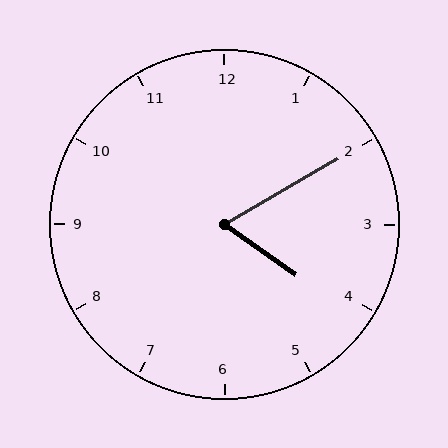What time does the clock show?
4:10.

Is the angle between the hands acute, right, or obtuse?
It is acute.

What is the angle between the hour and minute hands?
Approximately 65 degrees.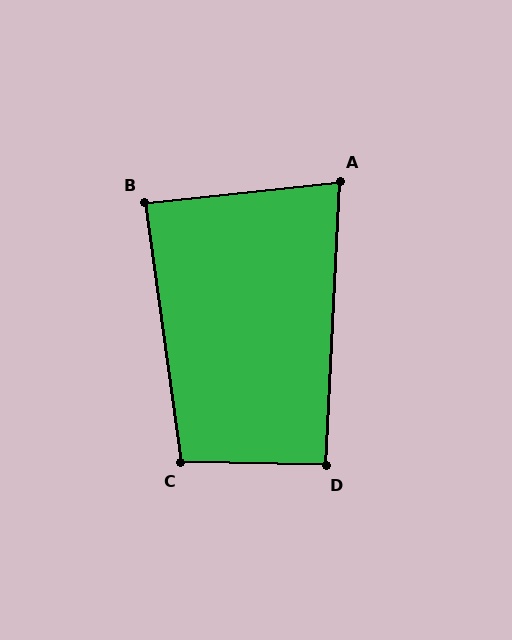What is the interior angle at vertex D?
Approximately 92 degrees (approximately right).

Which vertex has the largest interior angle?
C, at approximately 99 degrees.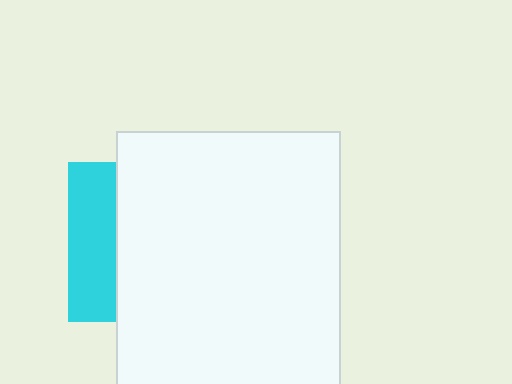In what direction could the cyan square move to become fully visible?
The cyan square could move left. That would shift it out from behind the white rectangle entirely.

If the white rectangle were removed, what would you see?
You would see the complete cyan square.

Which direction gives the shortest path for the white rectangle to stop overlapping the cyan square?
Moving right gives the shortest separation.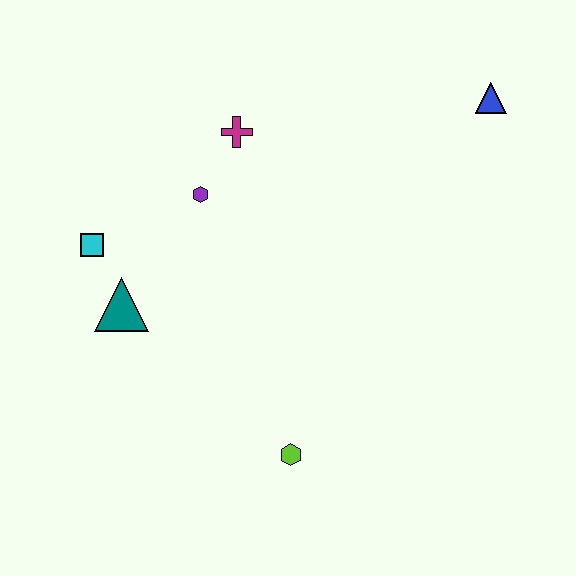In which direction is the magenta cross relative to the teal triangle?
The magenta cross is above the teal triangle.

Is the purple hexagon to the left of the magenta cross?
Yes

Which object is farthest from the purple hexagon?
The blue triangle is farthest from the purple hexagon.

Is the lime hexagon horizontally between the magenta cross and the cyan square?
No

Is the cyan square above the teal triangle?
Yes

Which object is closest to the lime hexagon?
The teal triangle is closest to the lime hexagon.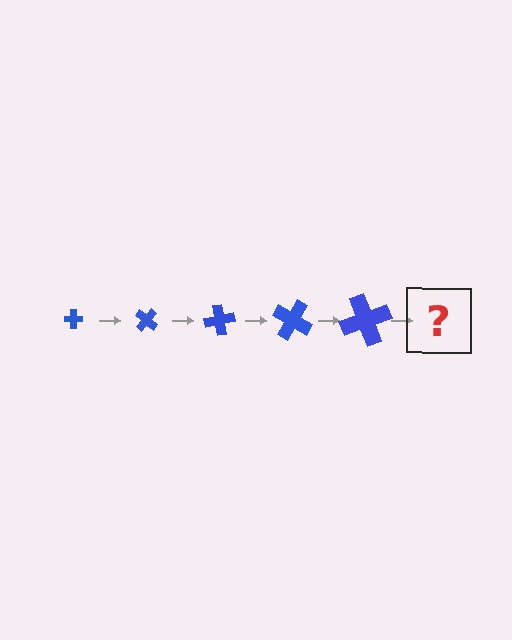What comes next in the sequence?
The next element should be a cross, larger than the previous one and rotated 200 degrees from the start.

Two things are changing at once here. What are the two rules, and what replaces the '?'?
The two rules are that the cross grows larger each step and it rotates 40 degrees each step. The '?' should be a cross, larger than the previous one and rotated 200 degrees from the start.